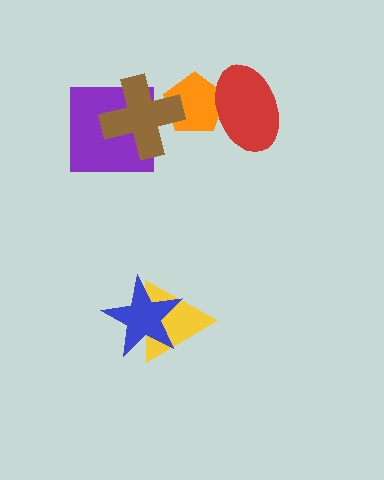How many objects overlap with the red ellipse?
1 object overlaps with the red ellipse.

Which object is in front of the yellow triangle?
The blue star is in front of the yellow triangle.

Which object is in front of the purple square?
The brown cross is in front of the purple square.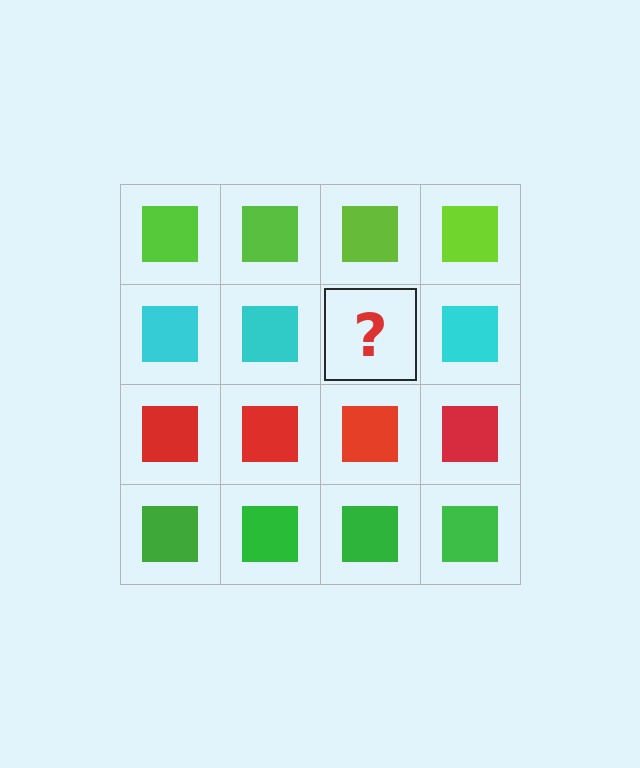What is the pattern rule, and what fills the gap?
The rule is that each row has a consistent color. The gap should be filled with a cyan square.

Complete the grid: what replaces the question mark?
The question mark should be replaced with a cyan square.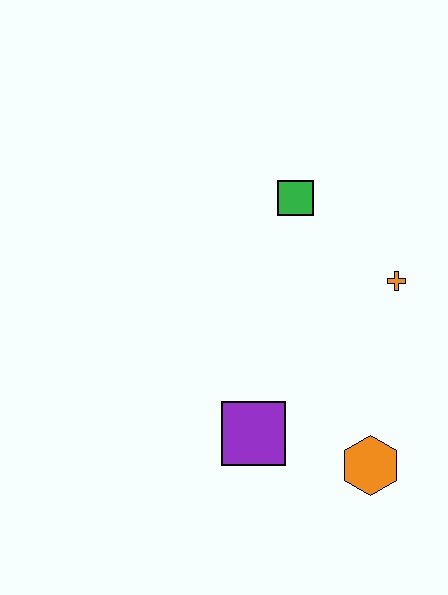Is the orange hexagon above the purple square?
No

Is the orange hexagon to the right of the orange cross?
No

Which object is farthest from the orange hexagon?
The green square is farthest from the orange hexagon.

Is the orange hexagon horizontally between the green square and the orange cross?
Yes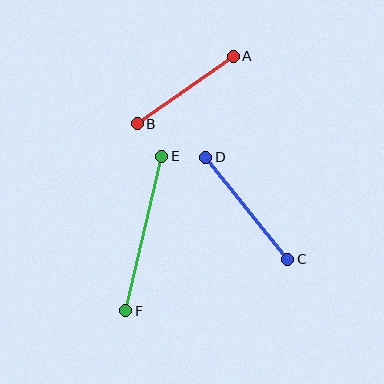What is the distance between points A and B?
The distance is approximately 117 pixels.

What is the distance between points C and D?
The distance is approximately 131 pixels.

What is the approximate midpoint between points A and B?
The midpoint is at approximately (185, 90) pixels.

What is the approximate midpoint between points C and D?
The midpoint is at approximately (247, 208) pixels.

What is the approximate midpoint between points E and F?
The midpoint is at approximately (144, 234) pixels.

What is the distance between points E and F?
The distance is approximately 158 pixels.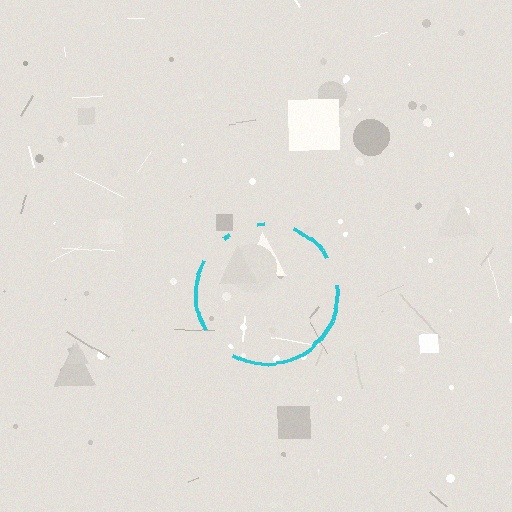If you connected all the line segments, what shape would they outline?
They would outline a circle.